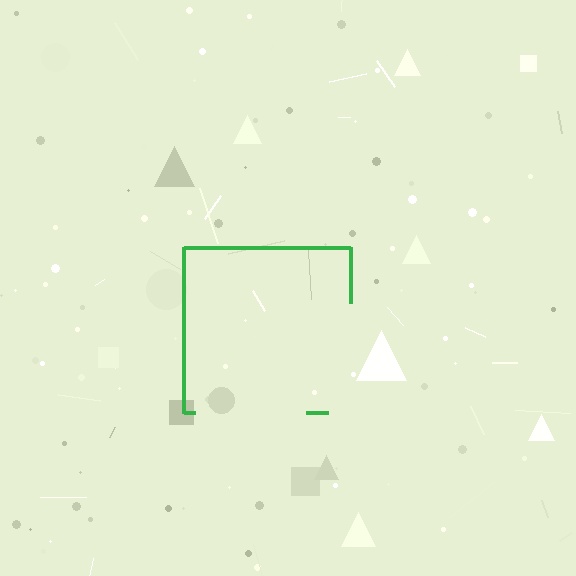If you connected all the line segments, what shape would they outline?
They would outline a square.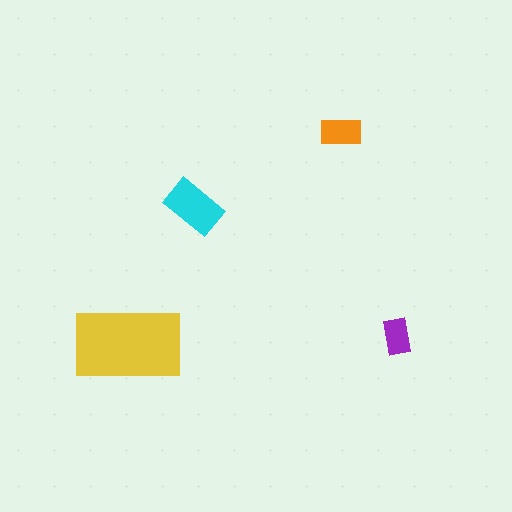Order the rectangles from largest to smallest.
the yellow one, the cyan one, the orange one, the purple one.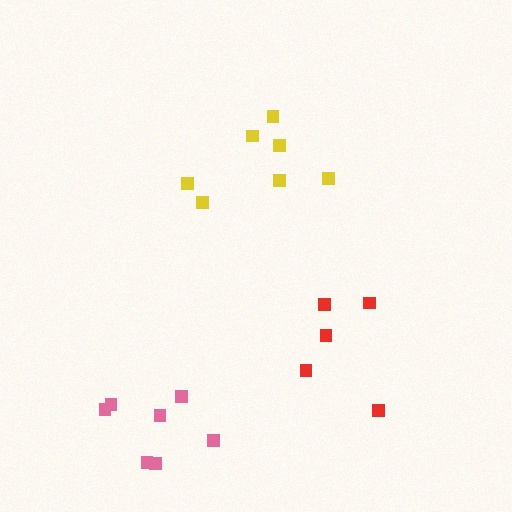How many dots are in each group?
Group 1: 5 dots, Group 2: 7 dots, Group 3: 7 dots (19 total).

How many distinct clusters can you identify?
There are 3 distinct clusters.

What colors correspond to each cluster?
The clusters are colored: red, pink, yellow.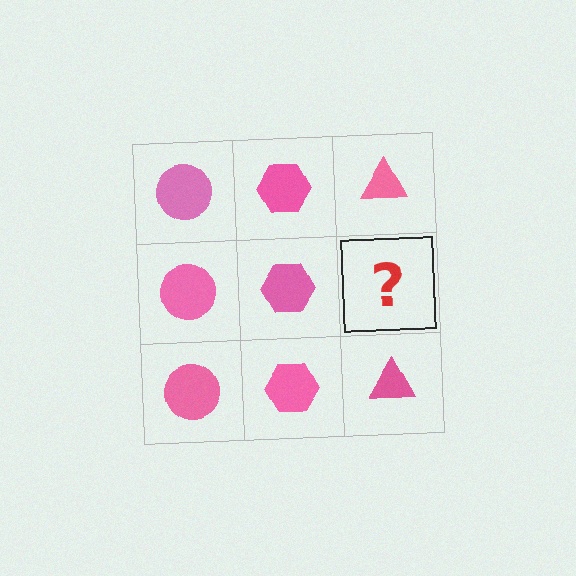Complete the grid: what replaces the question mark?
The question mark should be replaced with a pink triangle.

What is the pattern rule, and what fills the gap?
The rule is that each column has a consistent shape. The gap should be filled with a pink triangle.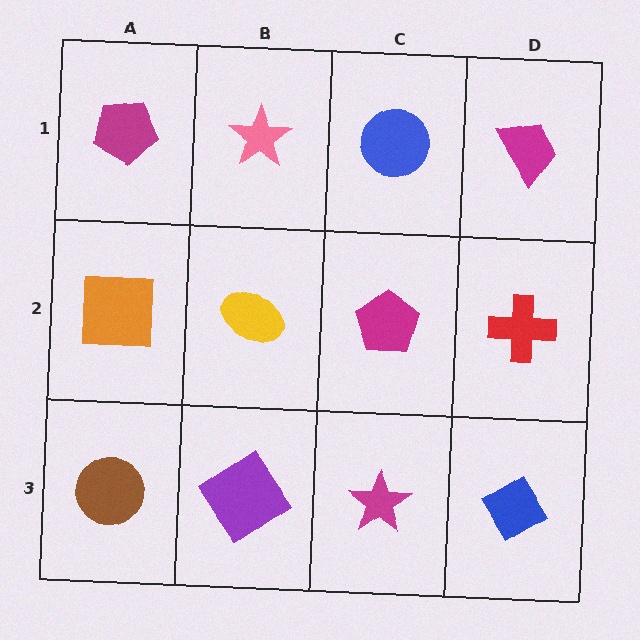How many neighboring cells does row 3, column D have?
2.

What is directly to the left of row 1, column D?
A blue circle.